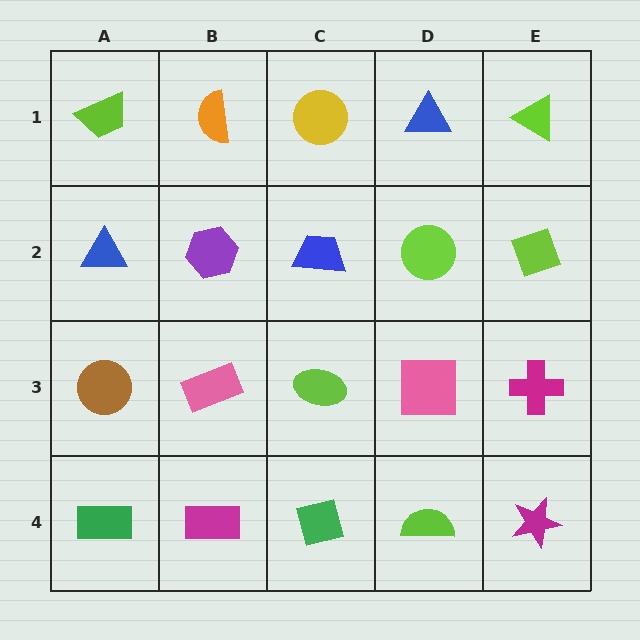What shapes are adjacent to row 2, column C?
A yellow circle (row 1, column C), a lime ellipse (row 3, column C), a purple hexagon (row 2, column B), a lime circle (row 2, column D).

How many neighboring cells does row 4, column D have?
3.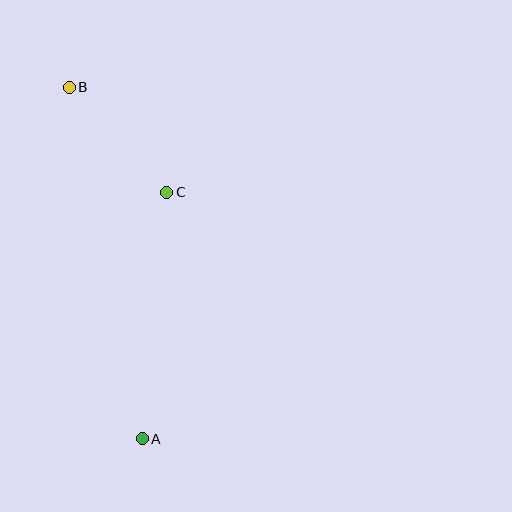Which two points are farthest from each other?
Points A and B are farthest from each other.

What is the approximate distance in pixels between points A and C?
The distance between A and C is approximately 248 pixels.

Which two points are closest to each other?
Points B and C are closest to each other.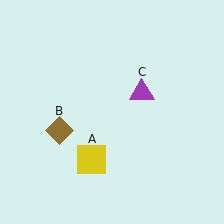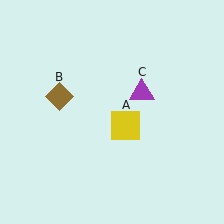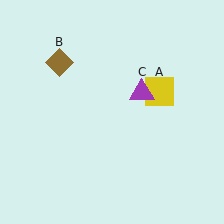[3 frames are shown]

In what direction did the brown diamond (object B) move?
The brown diamond (object B) moved up.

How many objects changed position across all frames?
2 objects changed position: yellow square (object A), brown diamond (object B).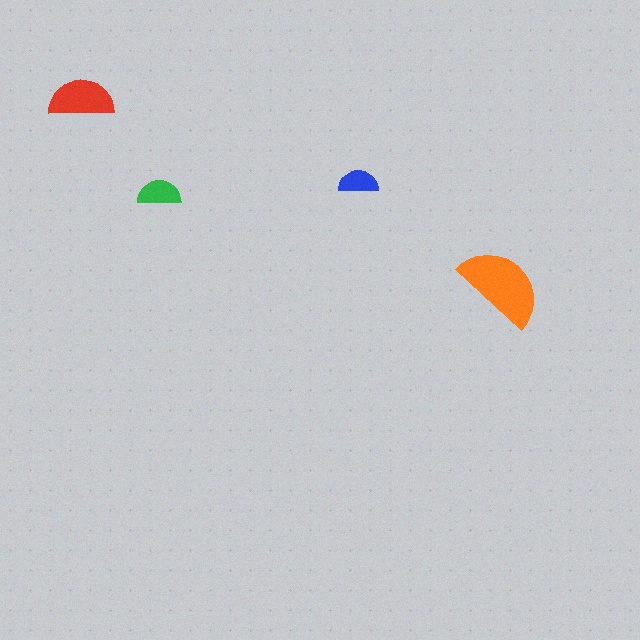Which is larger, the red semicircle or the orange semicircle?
The orange one.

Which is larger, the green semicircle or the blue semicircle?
The green one.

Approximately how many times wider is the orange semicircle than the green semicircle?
About 2 times wider.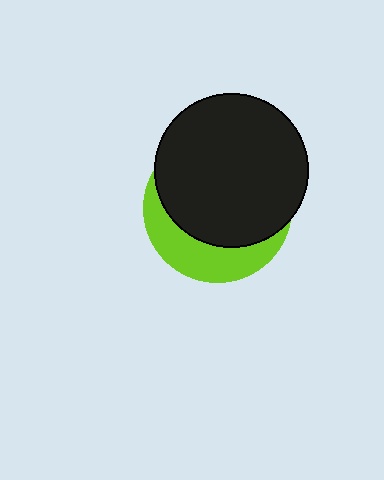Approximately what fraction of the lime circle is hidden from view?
Roughly 69% of the lime circle is hidden behind the black circle.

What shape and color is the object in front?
The object in front is a black circle.